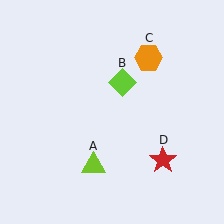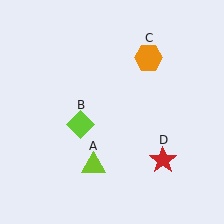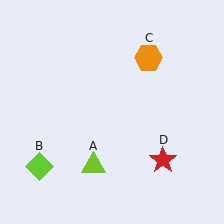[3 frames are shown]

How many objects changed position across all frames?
1 object changed position: lime diamond (object B).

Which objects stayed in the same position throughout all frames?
Lime triangle (object A) and orange hexagon (object C) and red star (object D) remained stationary.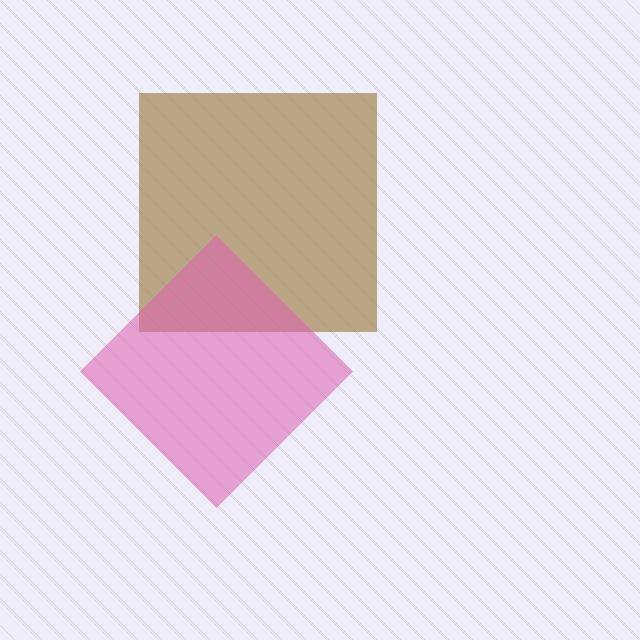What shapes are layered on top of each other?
The layered shapes are: a brown square, a pink diamond.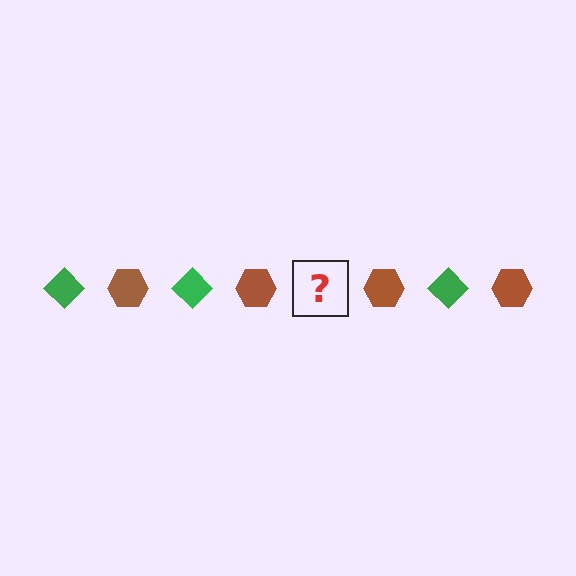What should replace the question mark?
The question mark should be replaced with a green diamond.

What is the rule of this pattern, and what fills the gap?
The rule is that the pattern alternates between green diamond and brown hexagon. The gap should be filled with a green diamond.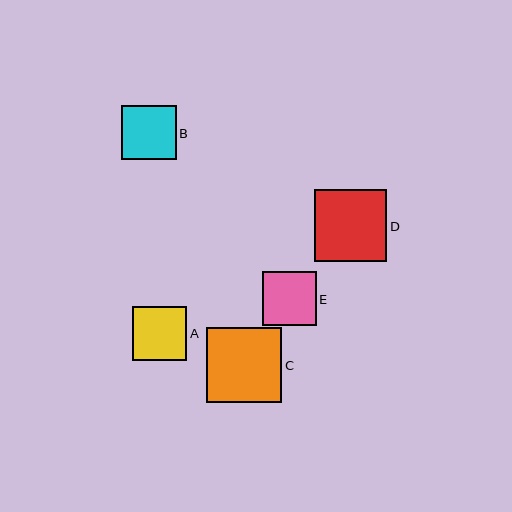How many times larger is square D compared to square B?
Square D is approximately 1.3 times the size of square B.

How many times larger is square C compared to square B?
Square C is approximately 1.4 times the size of square B.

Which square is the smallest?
Square E is the smallest with a size of approximately 53 pixels.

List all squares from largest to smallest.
From largest to smallest: C, D, A, B, E.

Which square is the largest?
Square C is the largest with a size of approximately 75 pixels.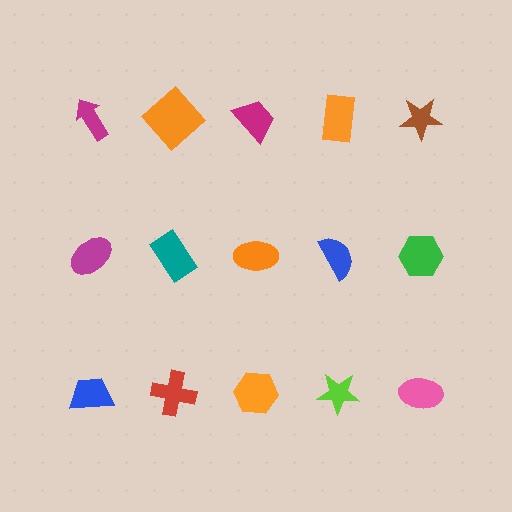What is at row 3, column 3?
An orange hexagon.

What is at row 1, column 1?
A magenta arrow.